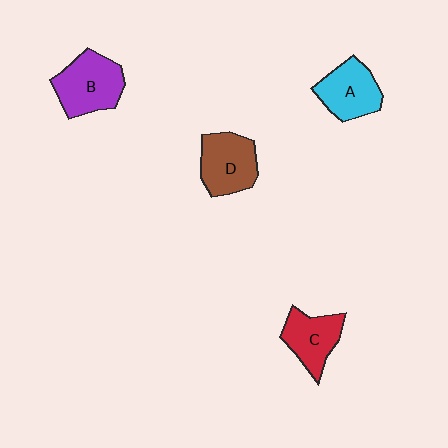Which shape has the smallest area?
Shape C (red).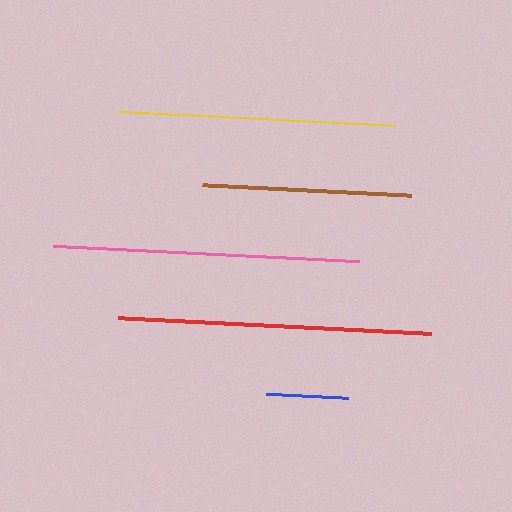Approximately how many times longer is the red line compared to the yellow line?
The red line is approximately 1.1 times the length of the yellow line.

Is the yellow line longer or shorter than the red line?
The red line is longer than the yellow line.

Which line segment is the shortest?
The blue line is the shortest at approximately 82 pixels.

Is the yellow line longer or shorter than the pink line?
The pink line is longer than the yellow line.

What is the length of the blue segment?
The blue segment is approximately 82 pixels long.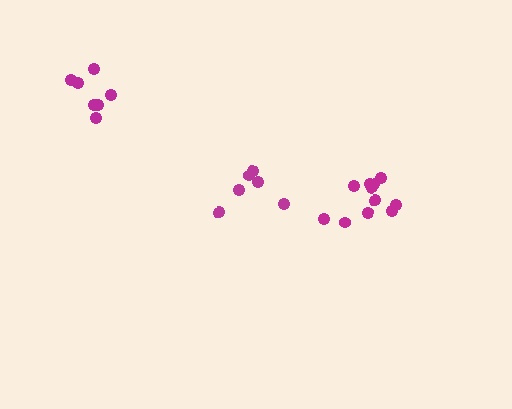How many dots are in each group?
Group 1: 11 dots, Group 2: 6 dots, Group 3: 7 dots (24 total).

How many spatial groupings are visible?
There are 3 spatial groupings.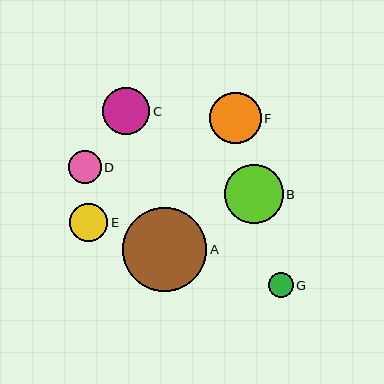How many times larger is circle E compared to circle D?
Circle E is approximately 1.2 times the size of circle D.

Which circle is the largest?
Circle A is the largest with a size of approximately 84 pixels.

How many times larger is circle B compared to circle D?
Circle B is approximately 1.8 times the size of circle D.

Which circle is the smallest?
Circle G is the smallest with a size of approximately 25 pixels.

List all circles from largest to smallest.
From largest to smallest: A, B, F, C, E, D, G.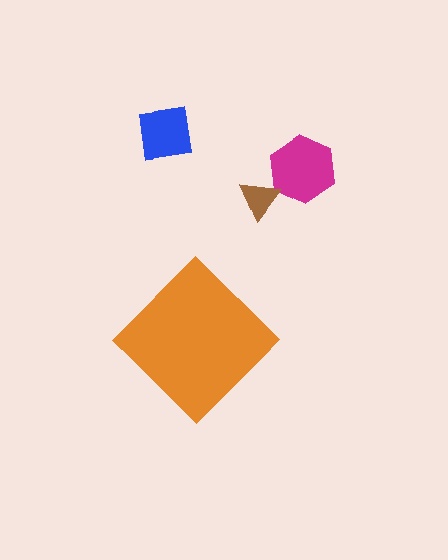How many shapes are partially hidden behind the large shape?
0 shapes are partially hidden.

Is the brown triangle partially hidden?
No, the brown triangle is fully visible.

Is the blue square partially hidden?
No, the blue square is fully visible.